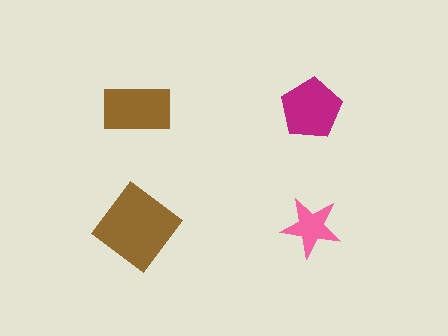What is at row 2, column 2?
A pink star.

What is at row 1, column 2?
A magenta pentagon.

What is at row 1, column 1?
A brown rectangle.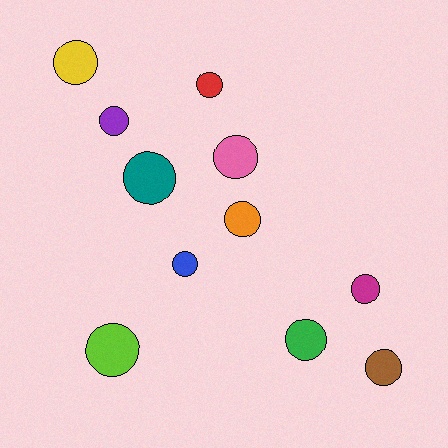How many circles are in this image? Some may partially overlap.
There are 11 circles.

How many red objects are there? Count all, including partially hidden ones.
There is 1 red object.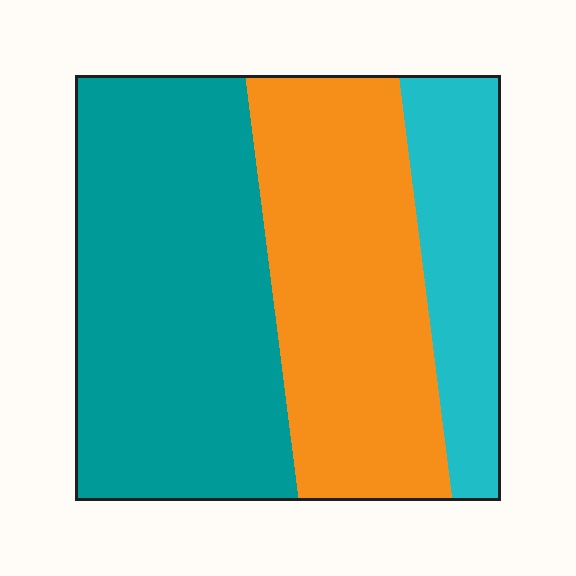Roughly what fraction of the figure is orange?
Orange takes up between a quarter and a half of the figure.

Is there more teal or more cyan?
Teal.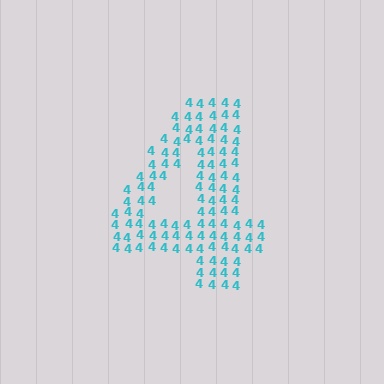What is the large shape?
The large shape is the digit 4.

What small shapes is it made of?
It is made of small digit 4's.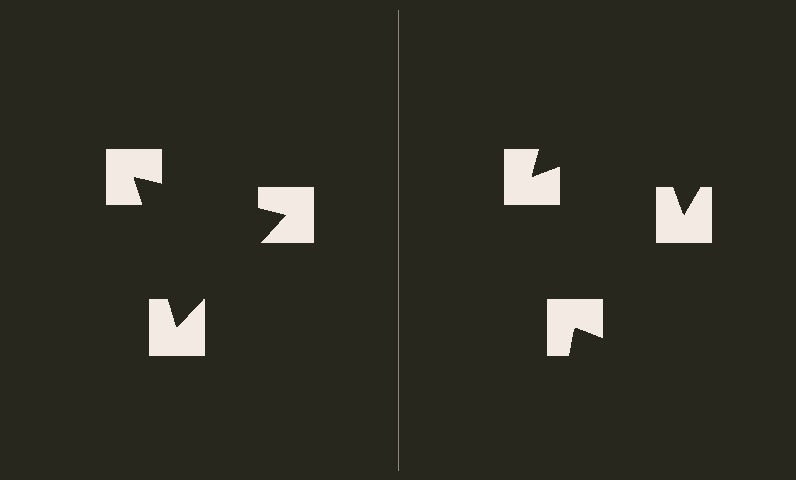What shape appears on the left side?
An illusory triangle.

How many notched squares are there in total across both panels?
6 — 3 on each side.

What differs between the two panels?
The notched squares are positioned identically on both sides; only the wedge orientations differ. On the left they align to a triangle; on the right they are misaligned.